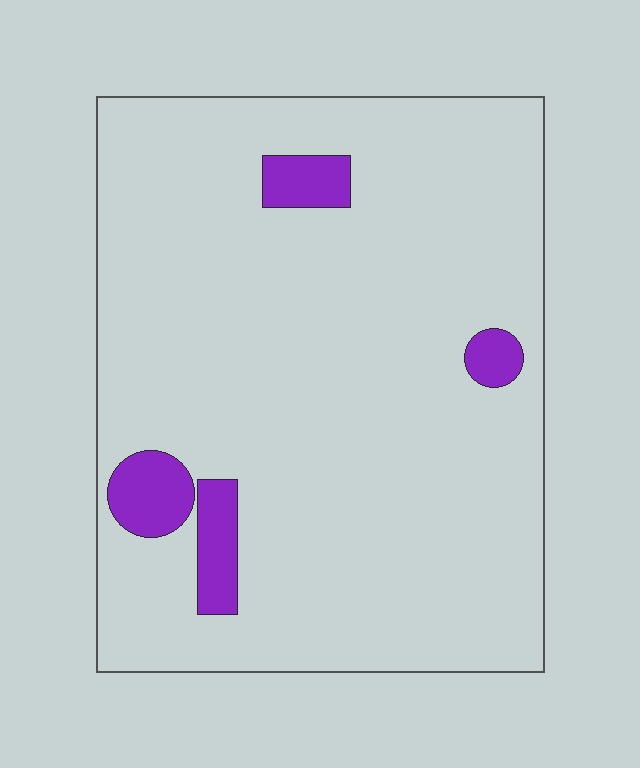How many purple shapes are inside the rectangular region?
4.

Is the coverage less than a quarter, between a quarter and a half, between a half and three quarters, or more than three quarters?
Less than a quarter.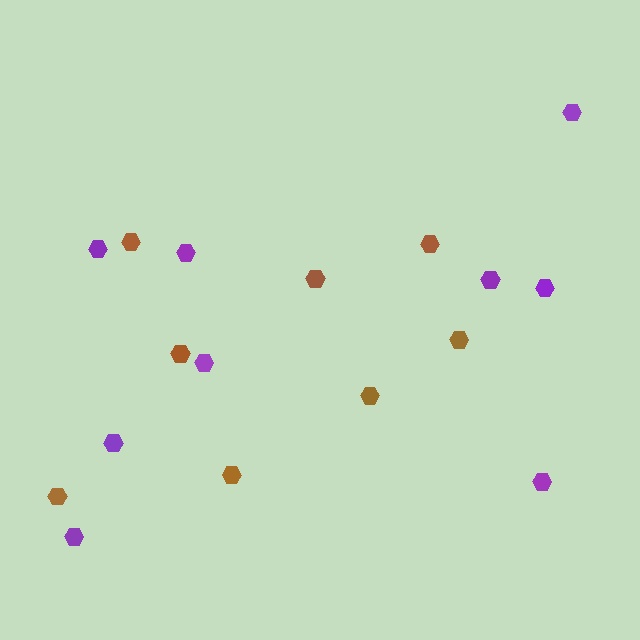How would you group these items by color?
There are 2 groups: one group of brown hexagons (8) and one group of purple hexagons (9).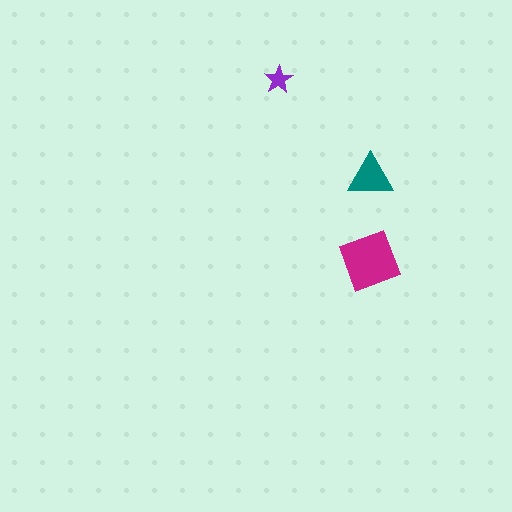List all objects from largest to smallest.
The magenta diamond, the teal triangle, the purple star.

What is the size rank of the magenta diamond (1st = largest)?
1st.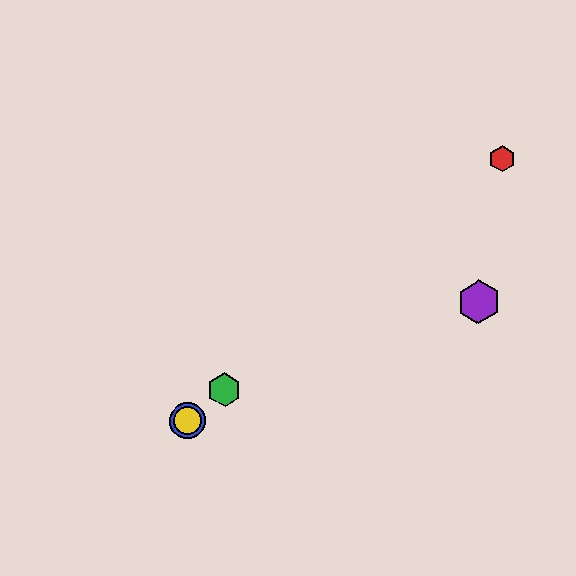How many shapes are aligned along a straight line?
4 shapes (the red hexagon, the blue circle, the green hexagon, the yellow circle) are aligned along a straight line.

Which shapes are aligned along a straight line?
The red hexagon, the blue circle, the green hexagon, the yellow circle are aligned along a straight line.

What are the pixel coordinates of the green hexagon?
The green hexagon is at (224, 390).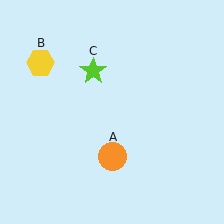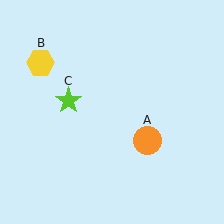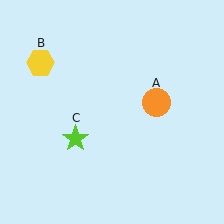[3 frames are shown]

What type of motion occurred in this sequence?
The orange circle (object A), lime star (object C) rotated counterclockwise around the center of the scene.